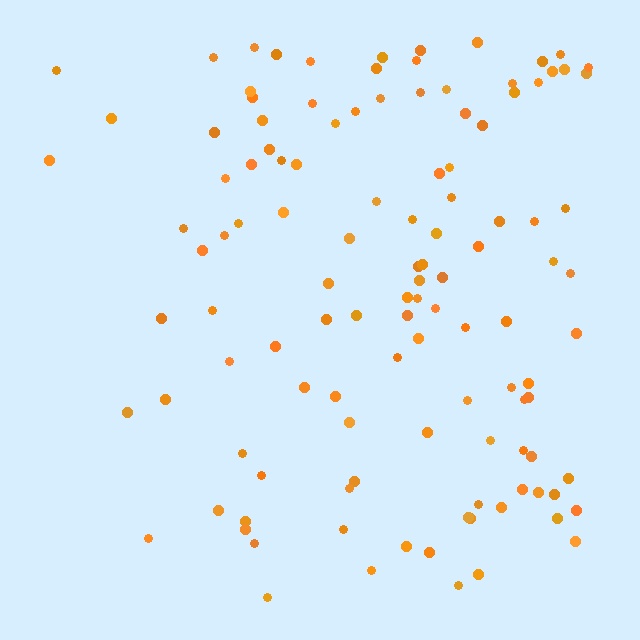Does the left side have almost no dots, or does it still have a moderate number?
Still a moderate number, just noticeably fewer than the right.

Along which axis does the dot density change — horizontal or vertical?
Horizontal.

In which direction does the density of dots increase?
From left to right, with the right side densest.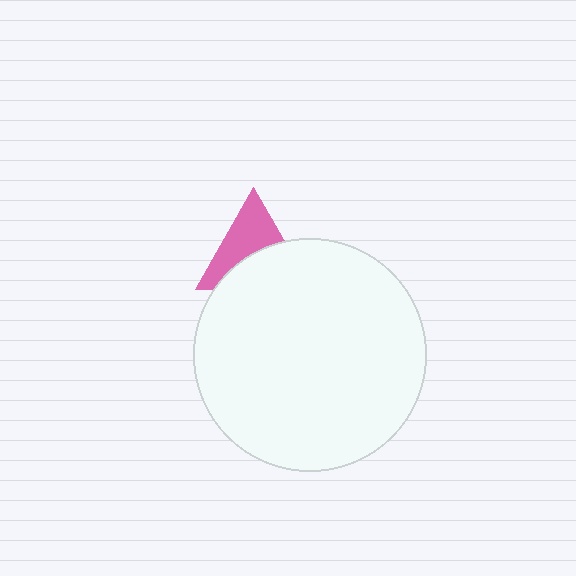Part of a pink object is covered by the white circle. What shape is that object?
It is a triangle.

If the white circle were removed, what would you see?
You would see the complete pink triangle.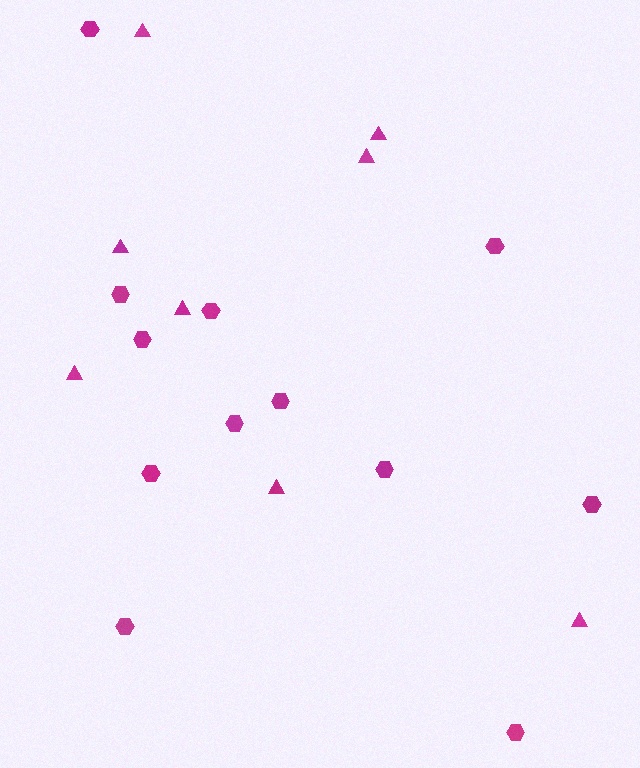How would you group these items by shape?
There are 2 groups: one group of triangles (8) and one group of hexagons (12).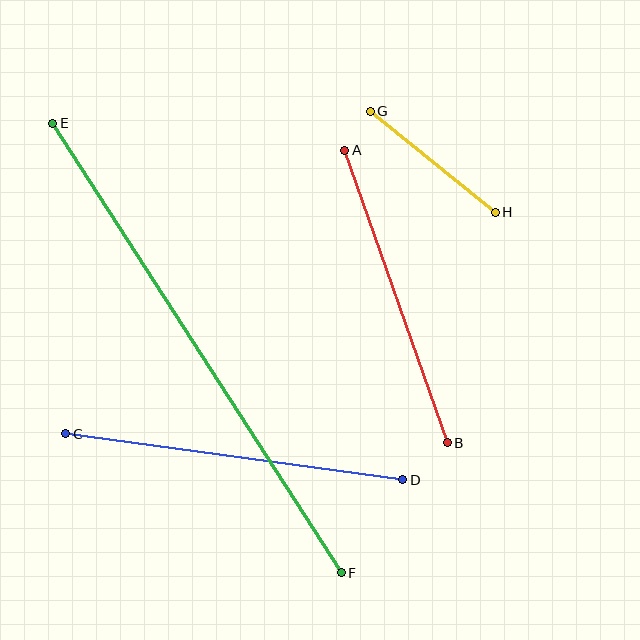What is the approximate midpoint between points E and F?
The midpoint is at approximately (197, 348) pixels.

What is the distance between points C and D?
The distance is approximately 340 pixels.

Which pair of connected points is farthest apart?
Points E and F are farthest apart.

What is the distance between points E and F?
The distance is approximately 534 pixels.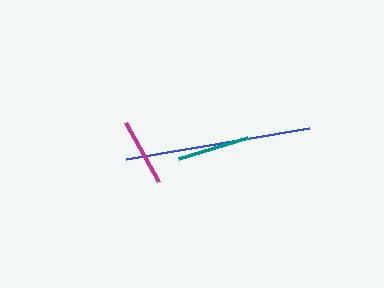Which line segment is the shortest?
The magenta line is the shortest at approximately 68 pixels.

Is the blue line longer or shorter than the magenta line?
The blue line is longer than the magenta line.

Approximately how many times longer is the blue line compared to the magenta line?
The blue line is approximately 2.7 times the length of the magenta line.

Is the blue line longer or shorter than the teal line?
The blue line is longer than the teal line.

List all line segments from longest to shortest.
From longest to shortest: blue, teal, magenta.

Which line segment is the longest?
The blue line is the longest at approximately 186 pixels.